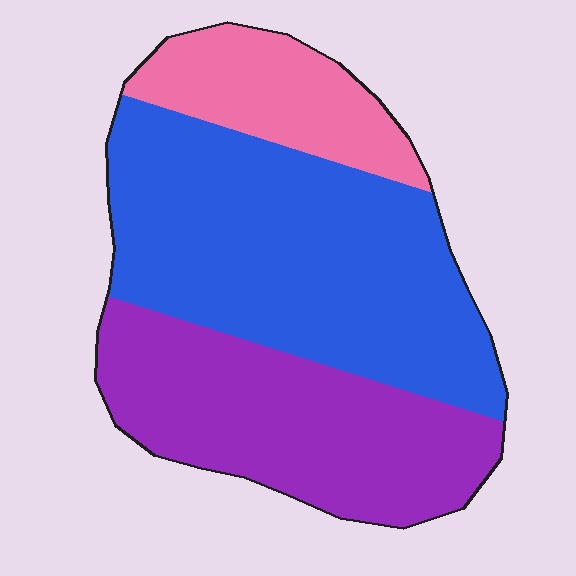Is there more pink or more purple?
Purple.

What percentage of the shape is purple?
Purple covers about 35% of the shape.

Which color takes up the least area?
Pink, at roughly 15%.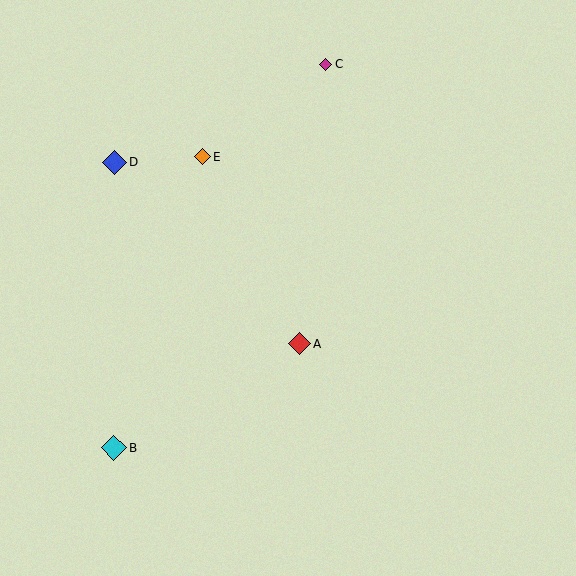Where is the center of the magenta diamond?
The center of the magenta diamond is at (325, 64).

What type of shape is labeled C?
Shape C is a magenta diamond.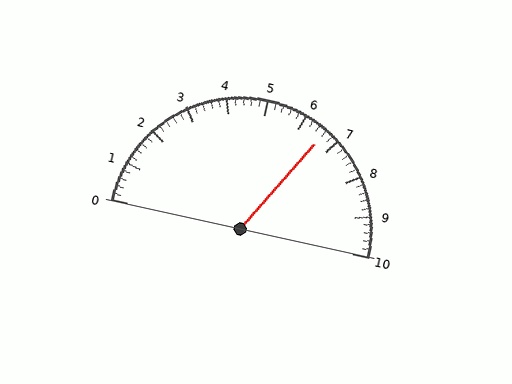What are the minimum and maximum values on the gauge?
The gauge ranges from 0 to 10.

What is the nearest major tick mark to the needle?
The nearest major tick mark is 7.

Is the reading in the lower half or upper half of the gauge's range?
The reading is in the upper half of the range (0 to 10).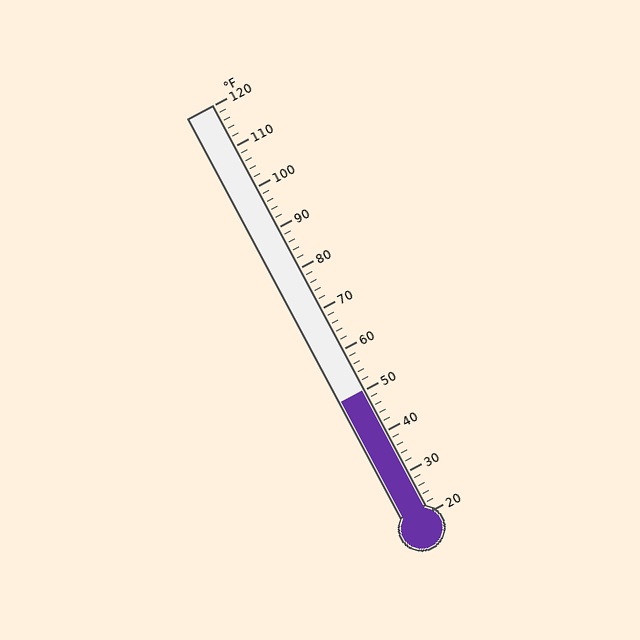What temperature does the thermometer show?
The thermometer shows approximately 50°F.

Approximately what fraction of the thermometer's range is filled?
The thermometer is filled to approximately 30% of its range.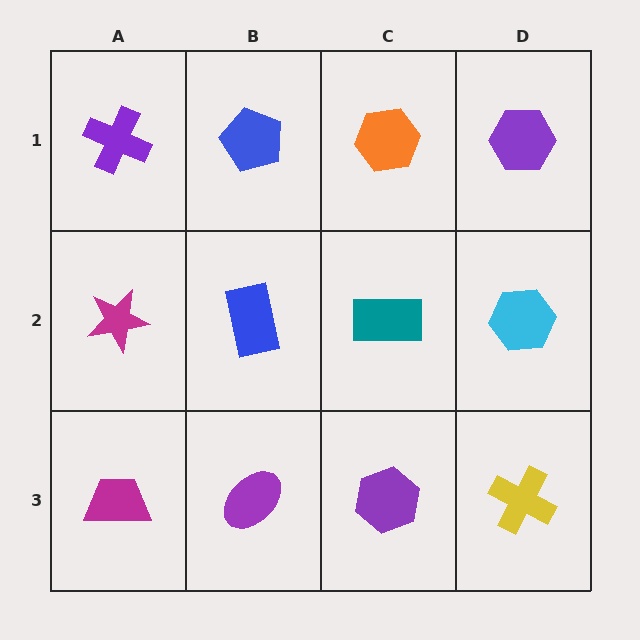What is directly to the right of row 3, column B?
A purple hexagon.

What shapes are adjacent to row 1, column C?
A teal rectangle (row 2, column C), a blue pentagon (row 1, column B), a purple hexagon (row 1, column D).